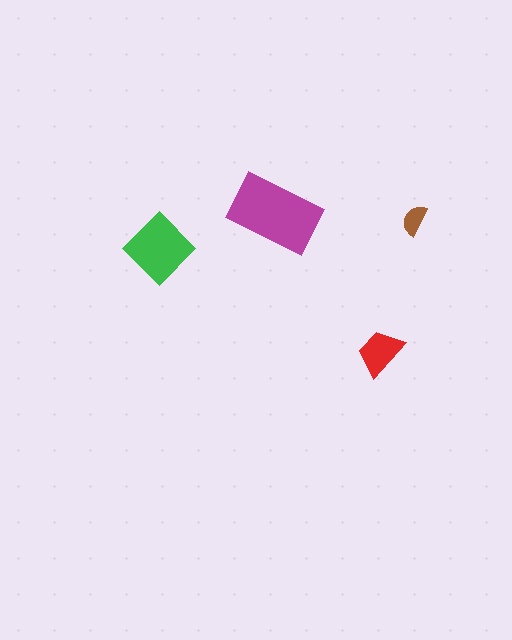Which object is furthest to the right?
The brown semicircle is rightmost.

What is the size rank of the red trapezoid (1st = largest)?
3rd.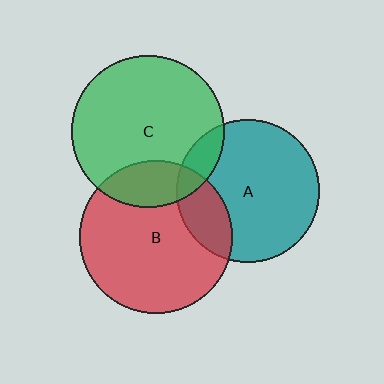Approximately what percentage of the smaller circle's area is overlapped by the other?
Approximately 10%.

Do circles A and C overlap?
Yes.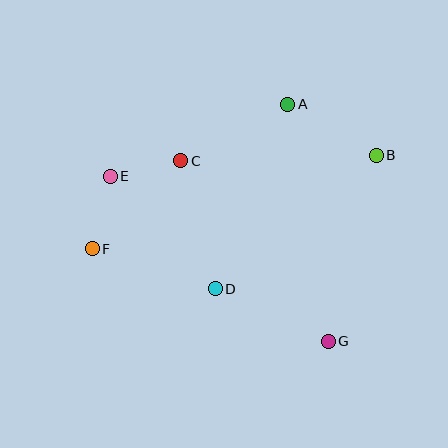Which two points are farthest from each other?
Points B and F are farthest from each other.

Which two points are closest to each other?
Points C and E are closest to each other.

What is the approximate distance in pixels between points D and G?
The distance between D and G is approximately 125 pixels.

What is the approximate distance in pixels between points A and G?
The distance between A and G is approximately 240 pixels.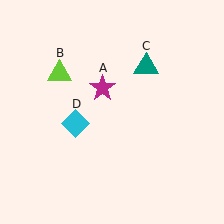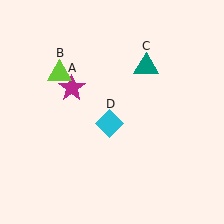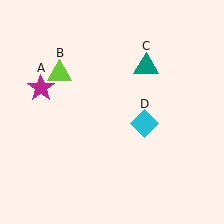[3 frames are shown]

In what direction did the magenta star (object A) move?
The magenta star (object A) moved left.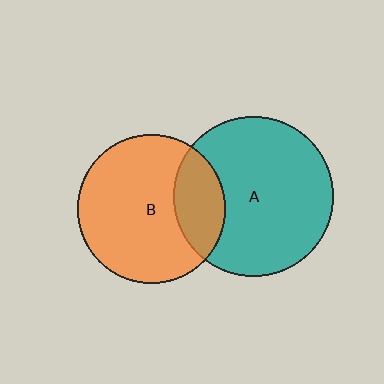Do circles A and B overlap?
Yes.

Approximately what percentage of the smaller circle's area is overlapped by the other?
Approximately 25%.